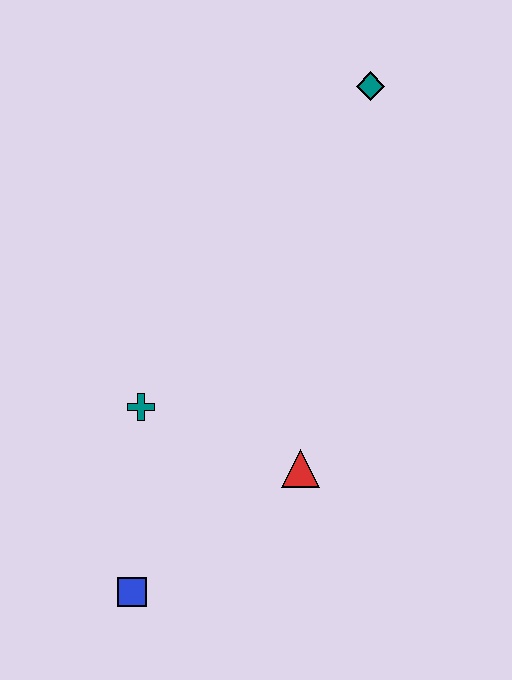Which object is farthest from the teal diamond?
The blue square is farthest from the teal diamond.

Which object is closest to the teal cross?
The red triangle is closest to the teal cross.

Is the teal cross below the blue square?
No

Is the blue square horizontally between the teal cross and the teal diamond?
No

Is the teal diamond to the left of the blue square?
No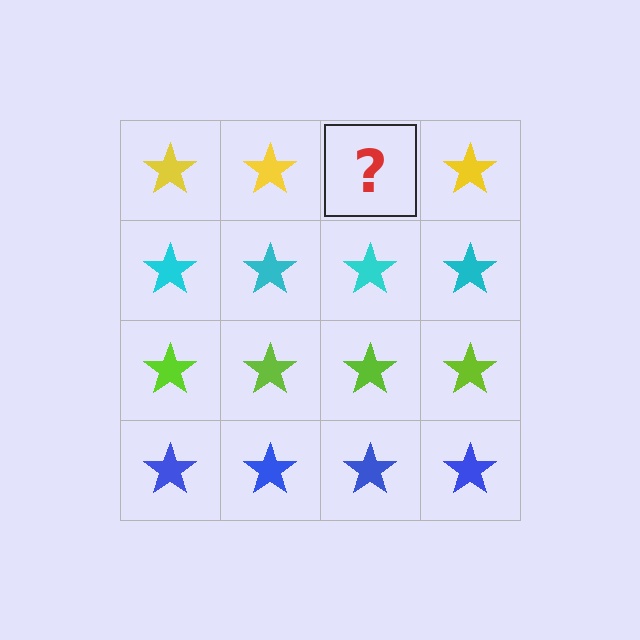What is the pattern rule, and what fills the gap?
The rule is that each row has a consistent color. The gap should be filled with a yellow star.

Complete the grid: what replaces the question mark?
The question mark should be replaced with a yellow star.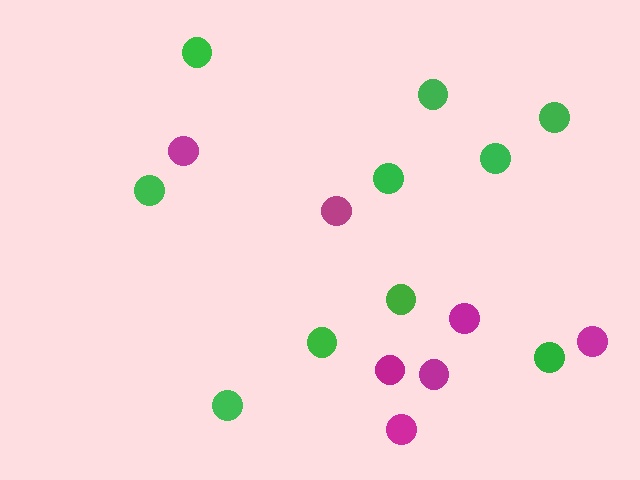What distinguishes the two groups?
There are 2 groups: one group of magenta circles (7) and one group of green circles (10).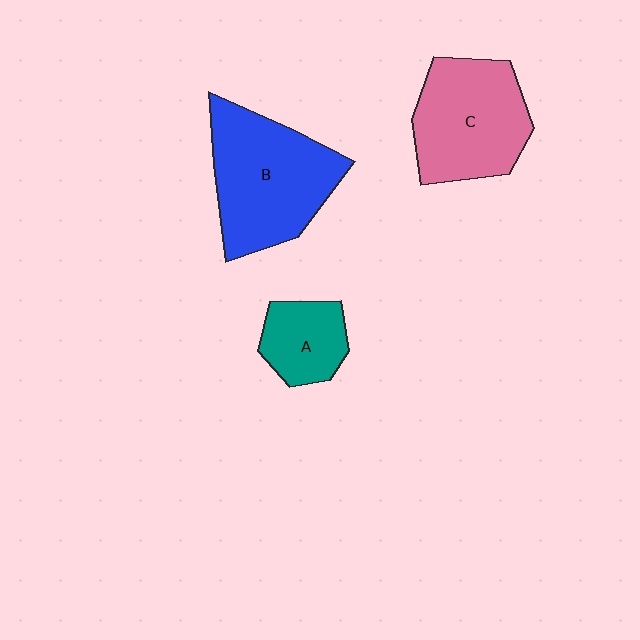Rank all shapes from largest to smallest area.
From largest to smallest: B (blue), C (pink), A (teal).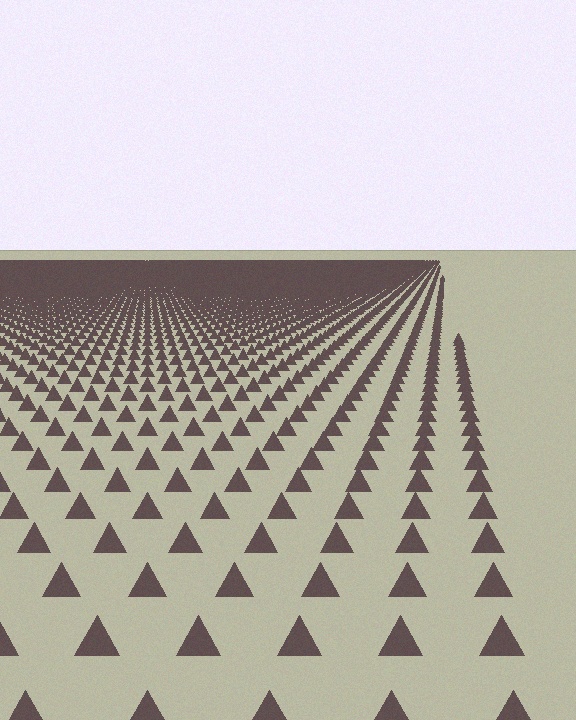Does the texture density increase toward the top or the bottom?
Density increases toward the top.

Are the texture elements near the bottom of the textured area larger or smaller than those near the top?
Larger. Near the bottom, elements are closer to the viewer and appear at a bigger on-screen size.